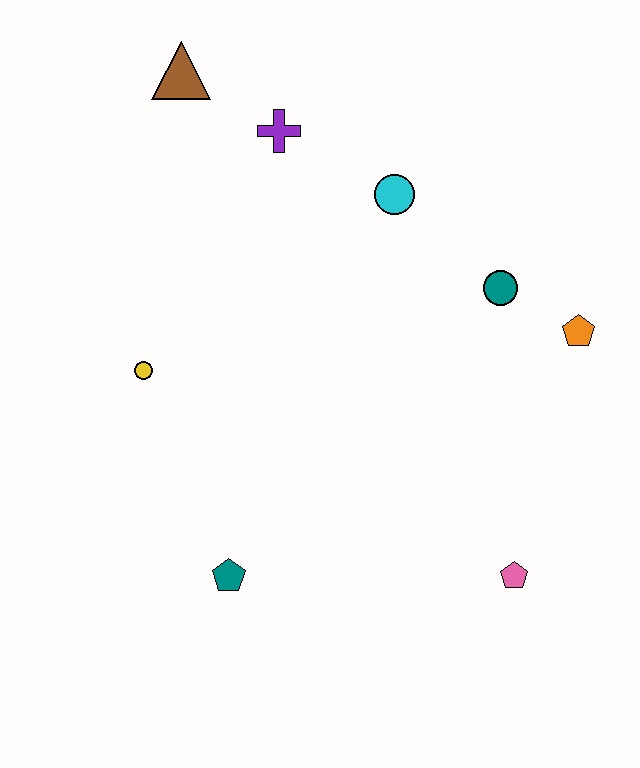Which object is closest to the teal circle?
The orange pentagon is closest to the teal circle.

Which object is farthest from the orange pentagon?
The brown triangle is farthest from the orange pentagon.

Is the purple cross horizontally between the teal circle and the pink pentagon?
No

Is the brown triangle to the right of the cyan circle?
No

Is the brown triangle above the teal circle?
Yes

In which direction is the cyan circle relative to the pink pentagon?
The cyan circle is above the pink pentagon.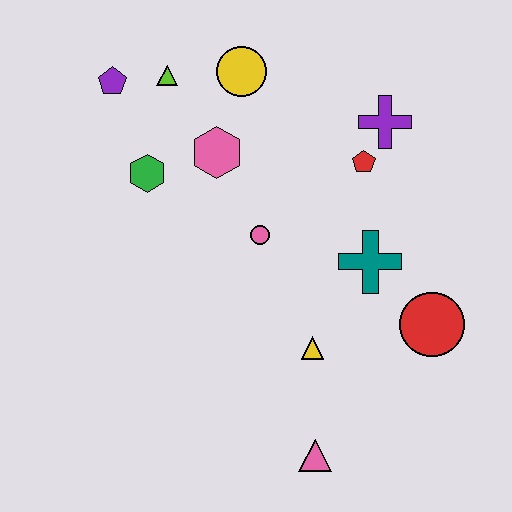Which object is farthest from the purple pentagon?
The pink triangle is farthest from the purple pentagon.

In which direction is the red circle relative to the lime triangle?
The red circle is to the right of the lime triangle.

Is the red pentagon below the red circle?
No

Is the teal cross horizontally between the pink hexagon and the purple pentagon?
No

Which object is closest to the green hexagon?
The pink hexagon is closest to the green hexagon.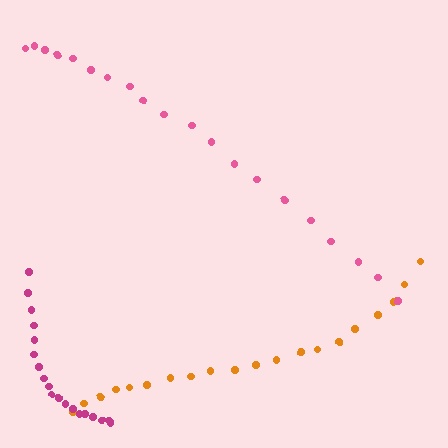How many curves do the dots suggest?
There are 3 distinct paths.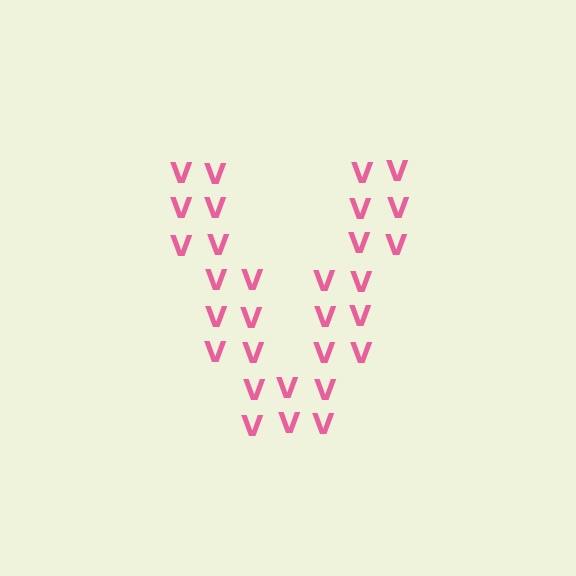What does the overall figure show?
The overall figure shows the letter V.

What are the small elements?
The small elements are letter V's.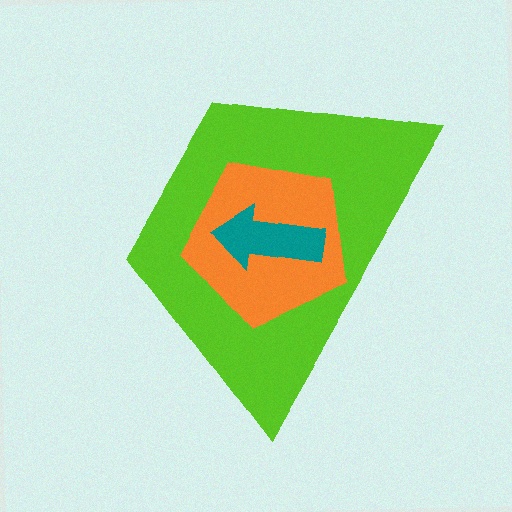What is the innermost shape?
The teal arrow.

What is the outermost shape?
The lime trapezoid.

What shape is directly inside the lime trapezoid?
The orange pentagon.